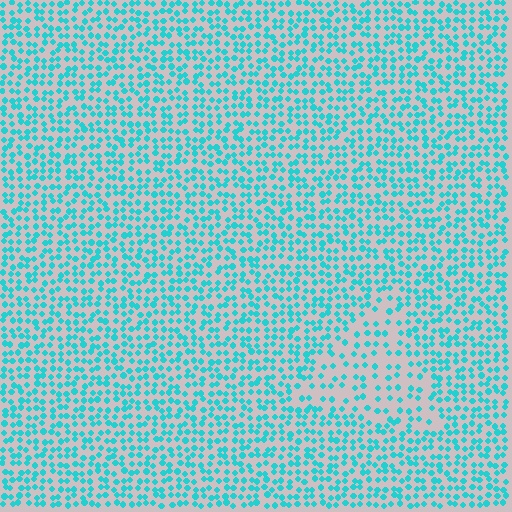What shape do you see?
I see a triangle.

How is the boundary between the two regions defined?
The boundary is defined by a change in element density (approximately 1.9x ratio). All elements are the same color, size, and shape.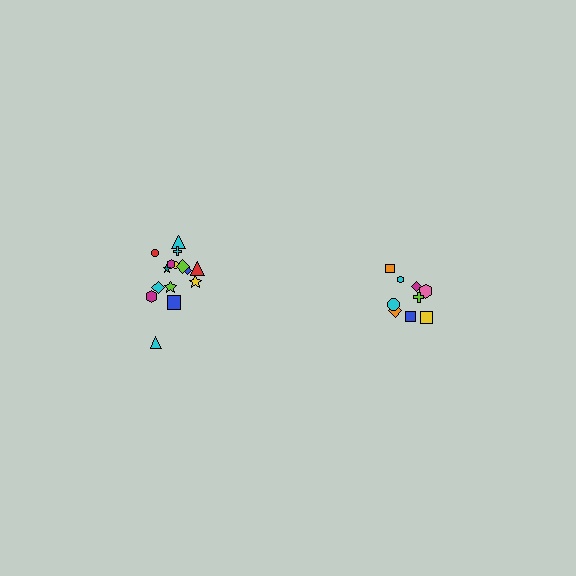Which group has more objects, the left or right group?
The left group.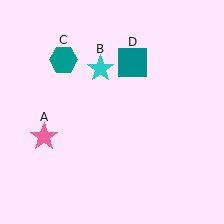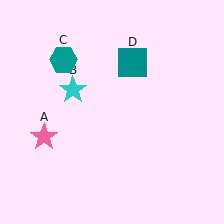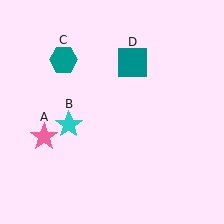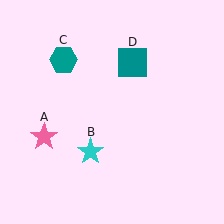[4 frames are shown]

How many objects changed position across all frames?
1 object changed position: cyan star (object B).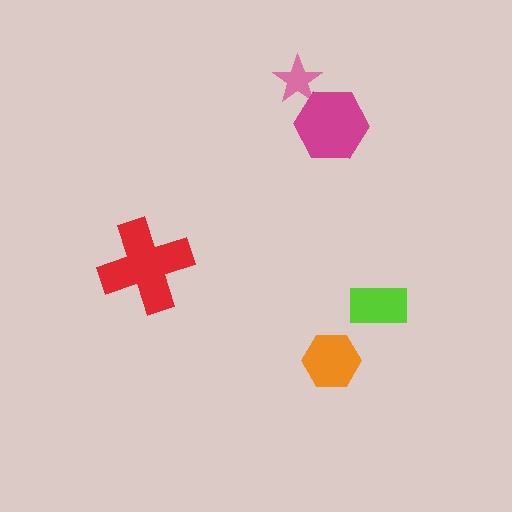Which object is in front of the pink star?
The magenta hexagon is in front of the pink star.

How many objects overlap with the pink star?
1 object overlaps with the pink star.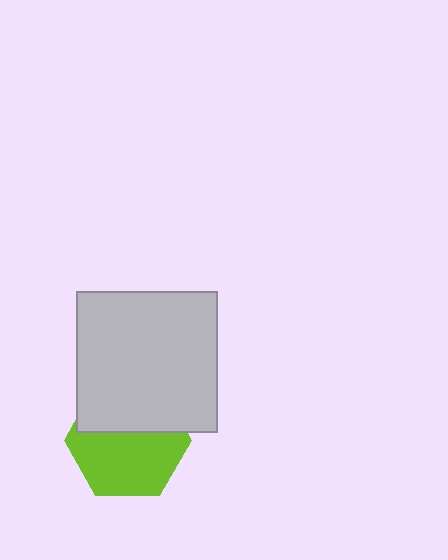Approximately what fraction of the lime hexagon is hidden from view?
Roughly 42% of the lime hexagon is hidden behind the light gray square.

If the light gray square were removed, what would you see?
You would see the complete lime hexagon.